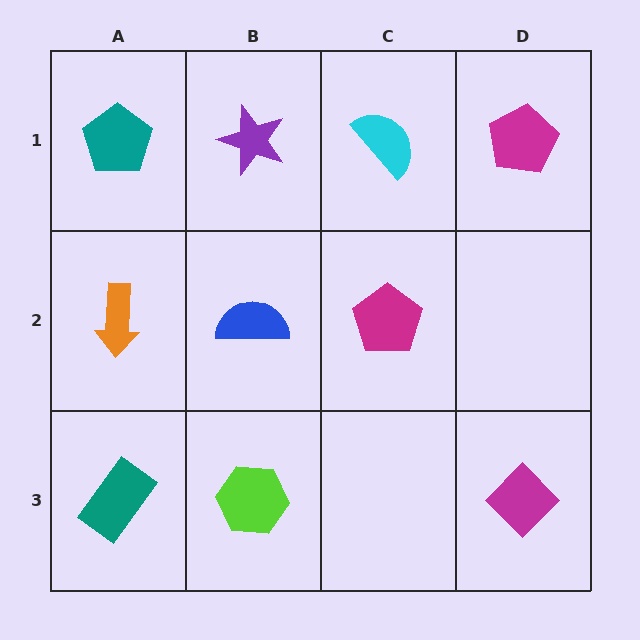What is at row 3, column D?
A magenta diamond.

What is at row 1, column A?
A teal pentagon.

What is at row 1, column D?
A magenta pentagon.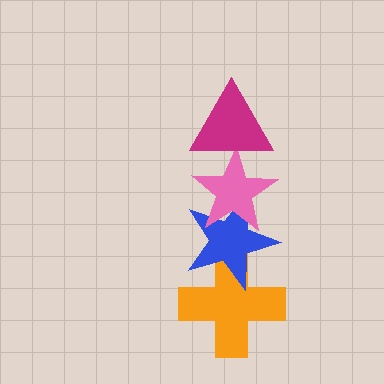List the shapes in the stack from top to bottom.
From top to bottom: the magenta triangle, the pink star, the blue star, the orange cross.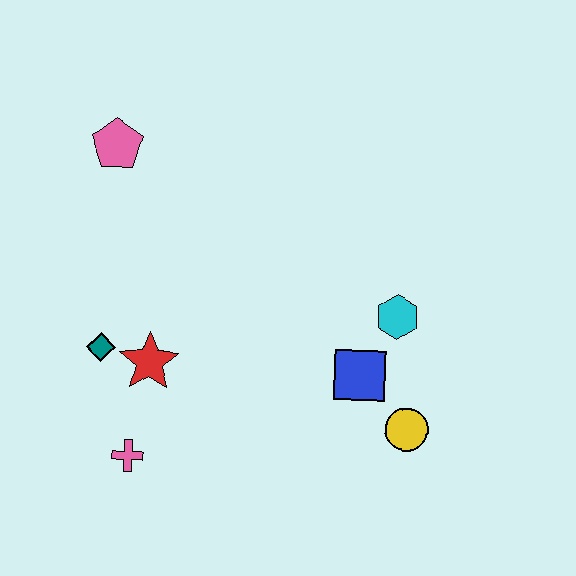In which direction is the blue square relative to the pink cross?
The blue square is to the right of the pink cross.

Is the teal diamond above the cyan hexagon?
No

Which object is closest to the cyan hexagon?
The blue square is closest to the cyan hexagon.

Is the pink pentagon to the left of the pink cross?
Yes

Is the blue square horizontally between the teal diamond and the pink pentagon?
No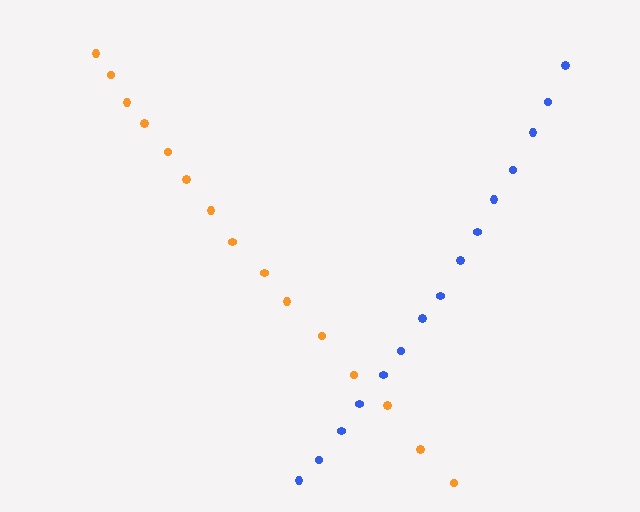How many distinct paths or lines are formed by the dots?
There are 2 distinct paths.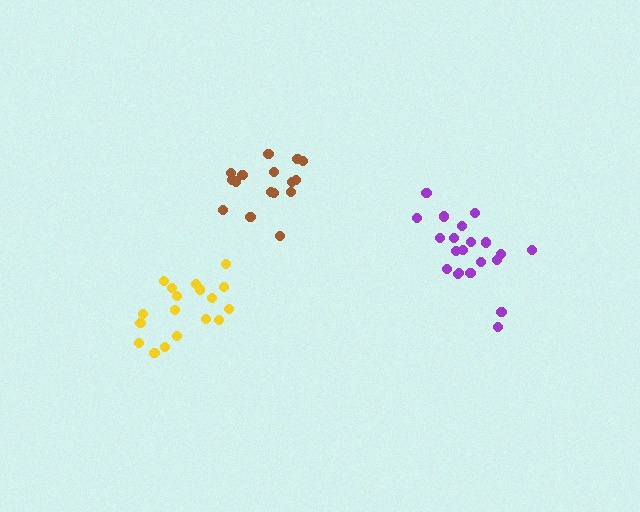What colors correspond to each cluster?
The clusters are colored: brown, yellow, purple.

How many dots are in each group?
Group 1: 16 dots, Group 2: 18 dots, Group 3: 21 dots (55 total).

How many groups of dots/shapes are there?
There are 3 groups.